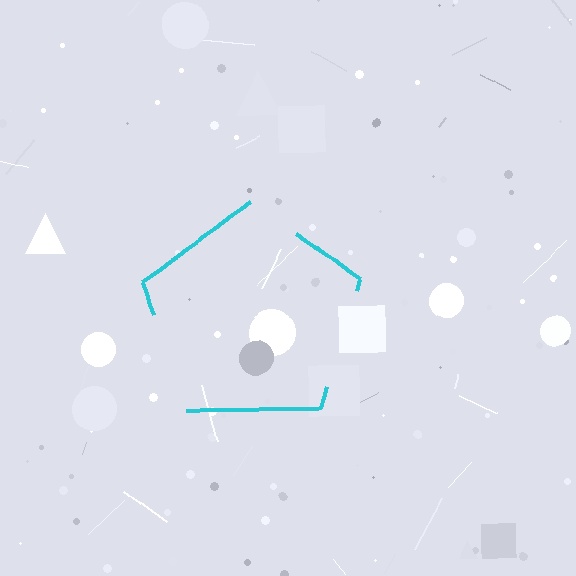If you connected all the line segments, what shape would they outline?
They would outline a pentagon.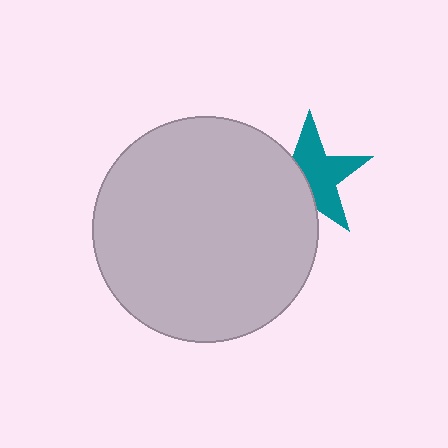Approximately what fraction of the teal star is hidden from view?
Roughly 41% of the teal star is hidden behind the light gray circle.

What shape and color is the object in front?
The object in front is a light gray circle.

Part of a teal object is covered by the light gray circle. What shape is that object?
It is a star.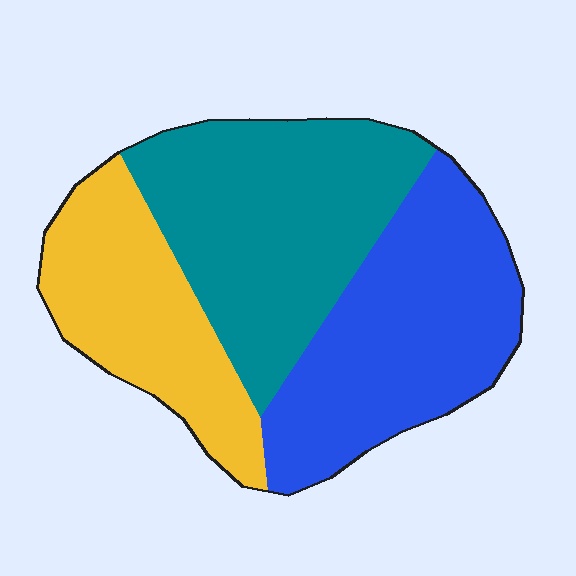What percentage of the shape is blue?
Blue covers 36% of the shape.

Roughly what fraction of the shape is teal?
Teal covers about 40% of the shape.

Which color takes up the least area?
Yellow, at roughly 25%.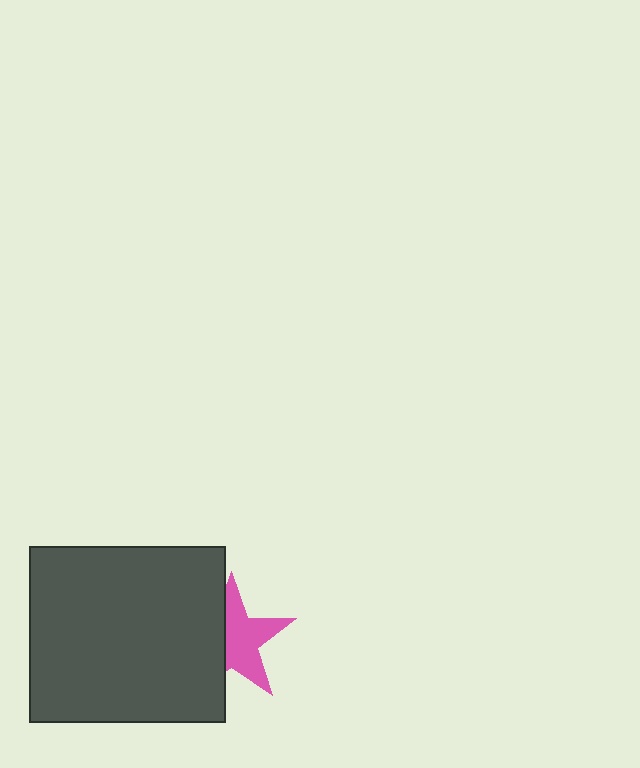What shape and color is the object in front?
The object in front is a dark gray rectangle.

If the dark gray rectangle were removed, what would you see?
You would see the complete pink star.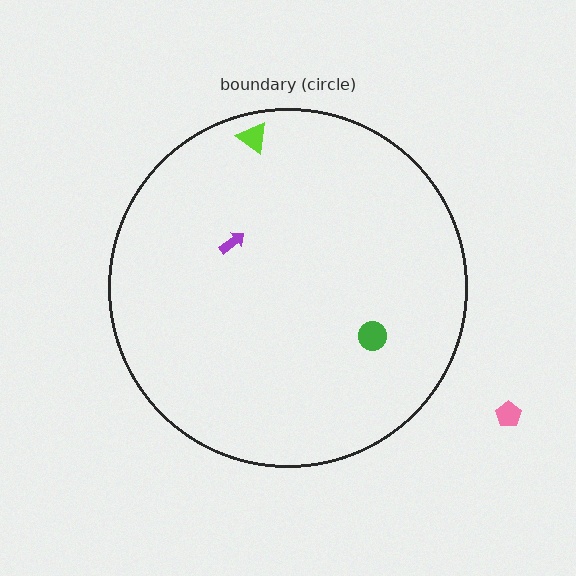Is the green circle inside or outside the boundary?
Inside.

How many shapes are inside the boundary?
3 inside, 1 outside.